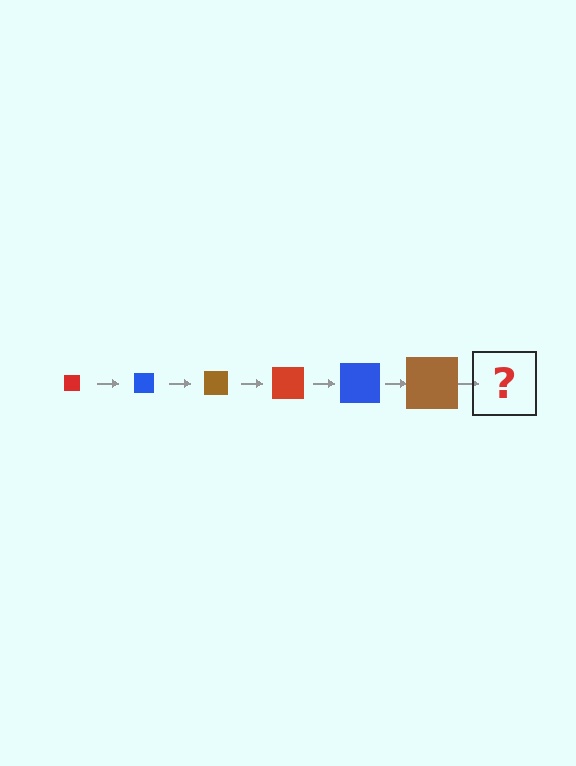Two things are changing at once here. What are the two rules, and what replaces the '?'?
The two rules are that the square grows larger each step and the color cycles through red, blue, and brown. The '?' should be a red square, larger than the previous one.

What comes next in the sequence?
The next element should be a red square, larger than the previous one.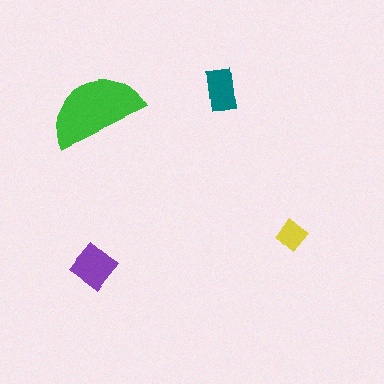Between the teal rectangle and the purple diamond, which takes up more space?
The purple diamond.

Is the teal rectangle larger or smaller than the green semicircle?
Smaller.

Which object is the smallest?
The yellow diamond.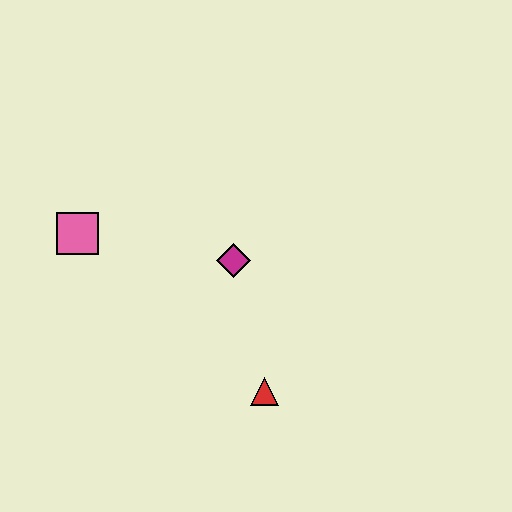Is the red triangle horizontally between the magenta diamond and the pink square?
No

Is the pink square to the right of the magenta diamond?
No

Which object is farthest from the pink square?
The red triangle is farthest from the pink square.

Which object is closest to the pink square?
The magenta diamond is closest to the pink square.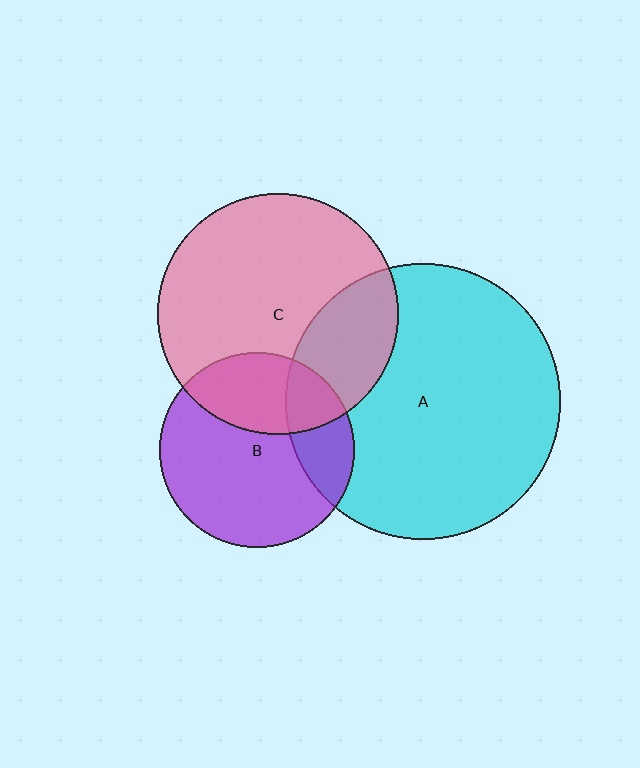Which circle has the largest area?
Circle A (cyan).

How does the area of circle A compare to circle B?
Approximately 2.0 times.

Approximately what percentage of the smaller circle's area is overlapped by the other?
Approximately 20%.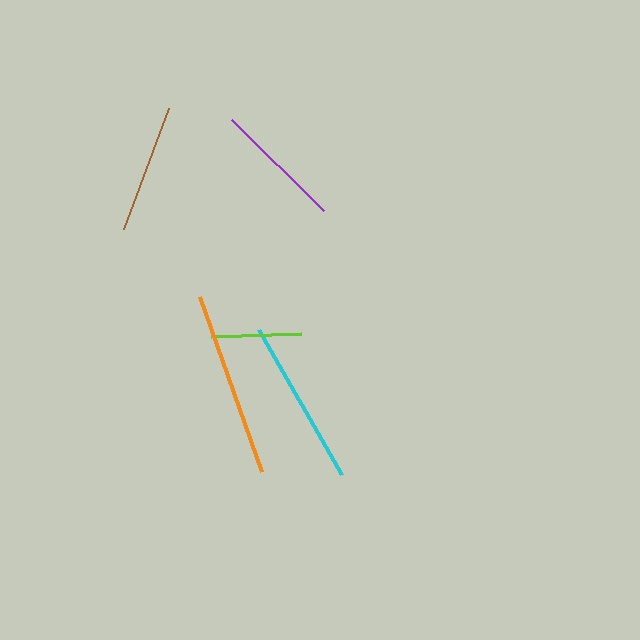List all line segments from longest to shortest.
From longest to shortest: orange, cyan, purple, brown, lime.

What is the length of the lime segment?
The lime segment is approximately 90 pixels long.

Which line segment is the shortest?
The lime line is the shortest at approximately 90 pixels.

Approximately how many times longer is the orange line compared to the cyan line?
The orange line is approximately 1.1 times the length of the cyan line.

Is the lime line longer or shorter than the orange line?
The orange line is longer than the lime line.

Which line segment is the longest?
The orange line is the longest at approximately 186 pixels.